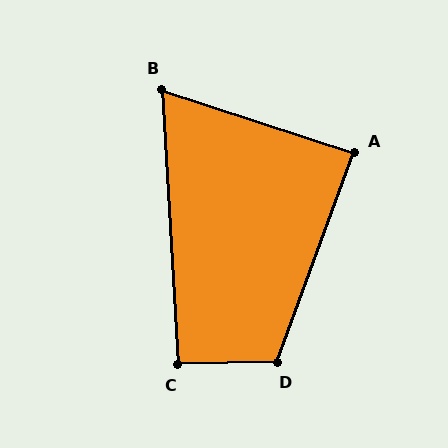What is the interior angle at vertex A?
Approximately 88 degrees (approximately right).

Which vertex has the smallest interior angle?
B, at approximately 68 degrees.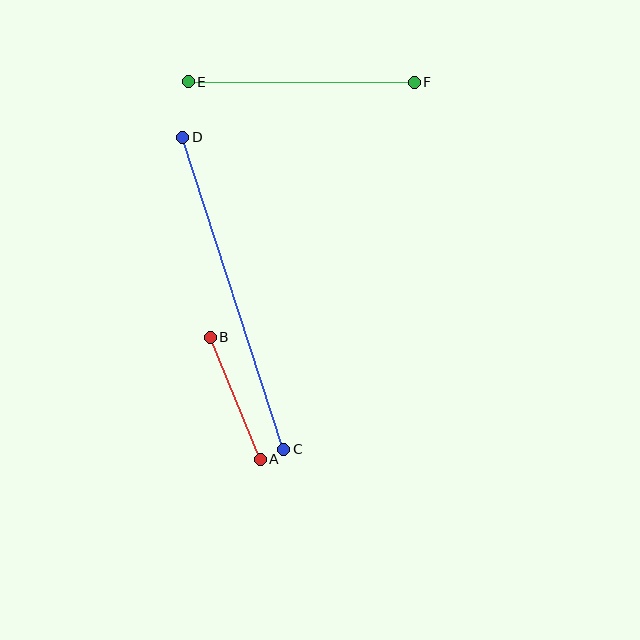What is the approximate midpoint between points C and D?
The midpoint is at approximately (233, 293) pixels.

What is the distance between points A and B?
The distance is approximately 132 pixels.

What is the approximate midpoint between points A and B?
The midpoint is at approximately (235, 398) pixels.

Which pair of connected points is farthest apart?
Points C and D are farthest apart.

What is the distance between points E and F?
The distance is approximately 226 pixels.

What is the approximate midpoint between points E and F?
The midpoint is at approximately (301, 82) pixels.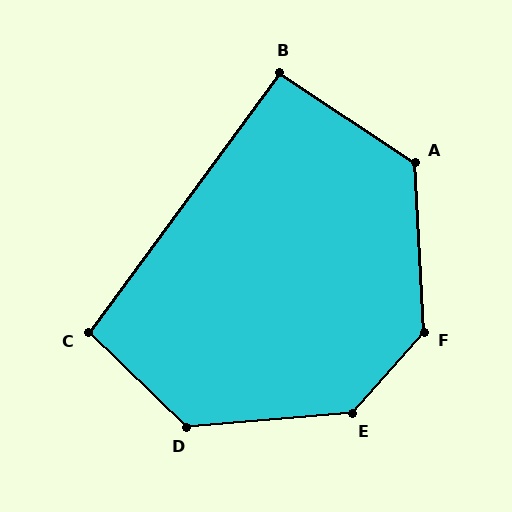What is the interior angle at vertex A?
Approximately 127 degrees (obtuse).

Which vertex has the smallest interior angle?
B, at approximately 93 degrees.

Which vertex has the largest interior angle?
E, at approximately 136 degrees.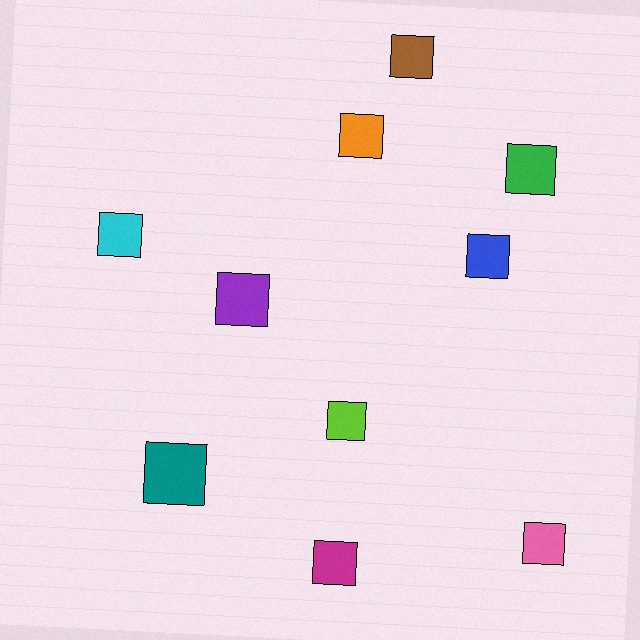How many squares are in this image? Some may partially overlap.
There are 10 squares.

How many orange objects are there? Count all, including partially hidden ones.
There is 1 orange object.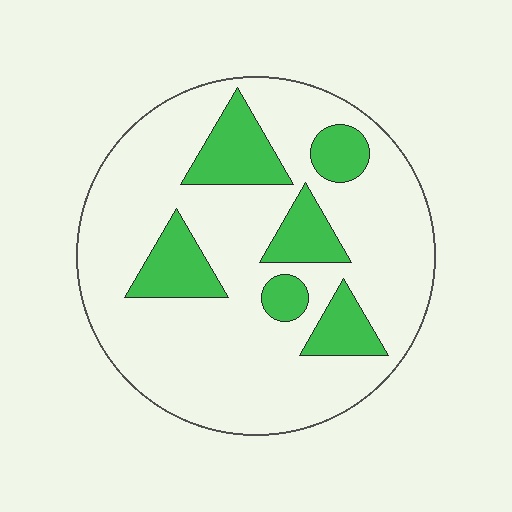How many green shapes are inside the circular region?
6.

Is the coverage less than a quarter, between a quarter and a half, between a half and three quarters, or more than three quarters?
Less than a quarter.